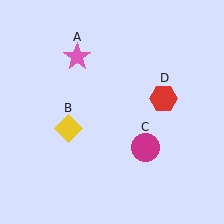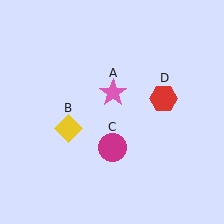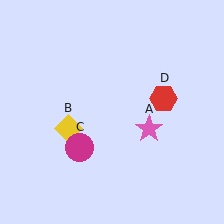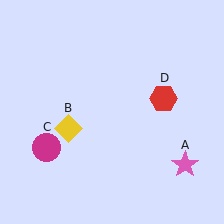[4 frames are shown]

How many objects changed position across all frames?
2 objects changed position: pink star (object A), magenta circle (object C).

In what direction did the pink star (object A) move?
The pink star (object A) moved down and to the right.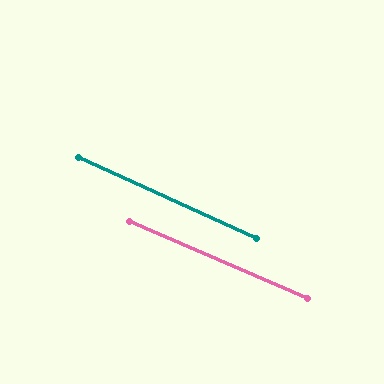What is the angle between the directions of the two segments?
Approximately 1 degree.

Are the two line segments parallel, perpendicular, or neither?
Parallel — their directions differ by only 1.1°.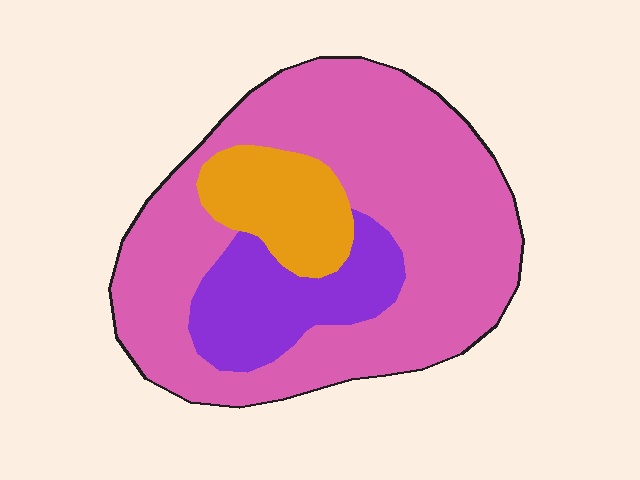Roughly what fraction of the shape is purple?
Purple covers around 20% of the shape.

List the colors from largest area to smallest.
From largest to smallest: pink, purple, orange.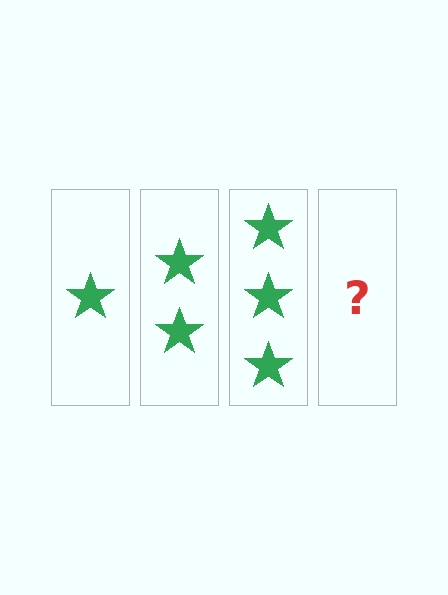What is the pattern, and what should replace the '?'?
The pattern is that each step adds one more star. The '?' should be 4 stars.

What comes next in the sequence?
The next element should be 4 stars.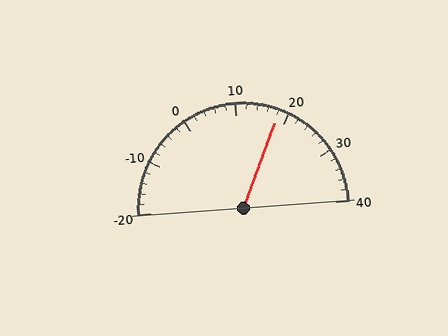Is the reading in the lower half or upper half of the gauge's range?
The reading is in the upper half of the range (-20 to 40).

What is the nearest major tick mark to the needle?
The nearest major tick mark is 20.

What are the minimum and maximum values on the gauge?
The gauge ranges from -20 to 40.